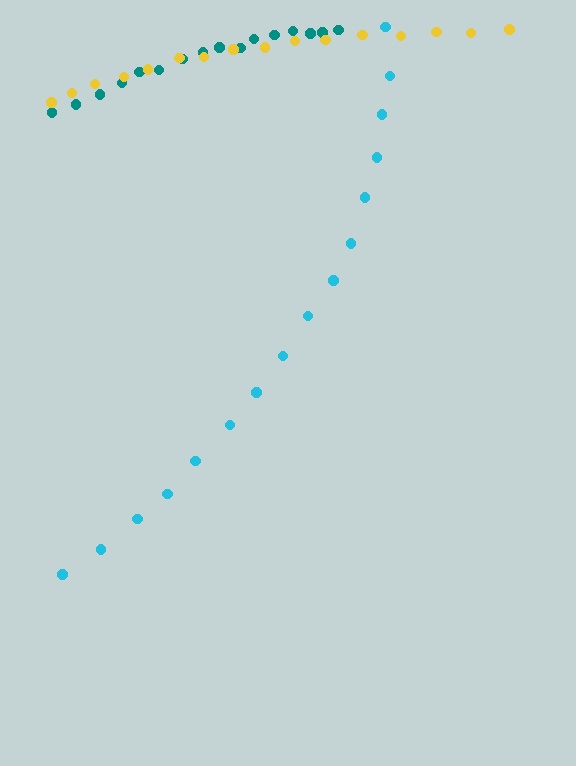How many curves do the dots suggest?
There are 3 distinct paths.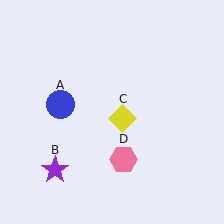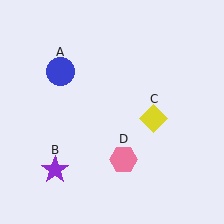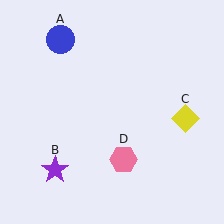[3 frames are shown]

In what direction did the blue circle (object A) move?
The blue circle (object A) moved up.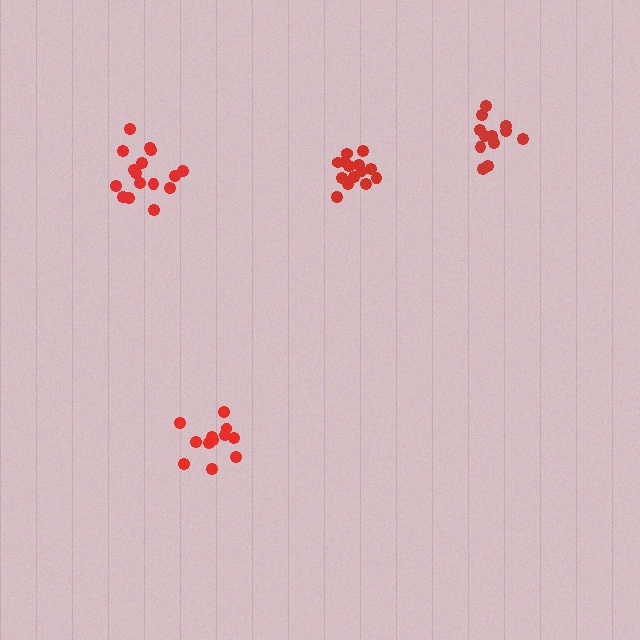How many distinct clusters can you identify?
There are 4 distinct clusters.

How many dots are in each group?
Group 1: 12 dots, Group 2: 12 dots, Group 3: 14 dots, Group 4: 16 dots (54 total).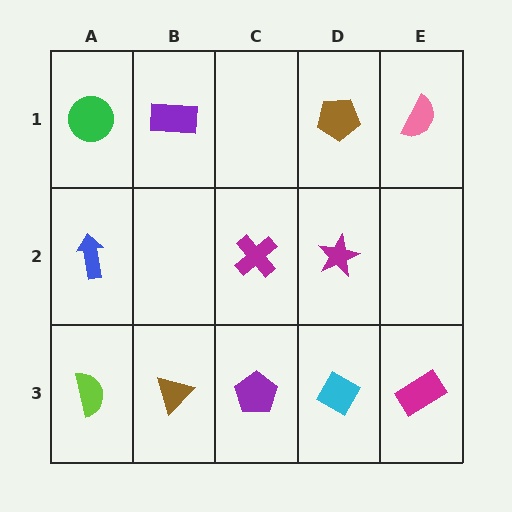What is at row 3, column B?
A brown triangle.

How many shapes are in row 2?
3 shapes.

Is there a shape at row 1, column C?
No, that cell is empty.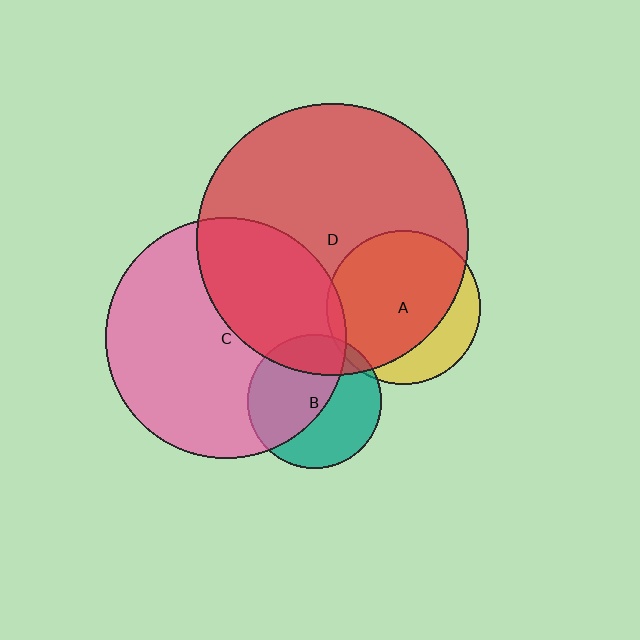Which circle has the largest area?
Circle D (red).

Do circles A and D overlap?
Yes.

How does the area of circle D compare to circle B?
Approximately 4.1 times.